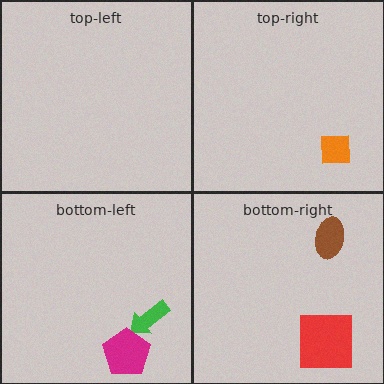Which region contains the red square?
The bottom-right region.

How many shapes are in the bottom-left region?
2.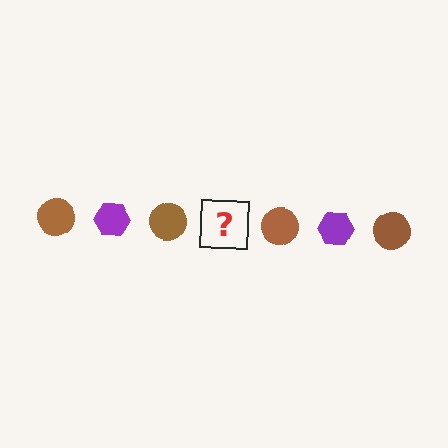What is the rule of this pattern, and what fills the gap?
The rule is that the pattern alternates between brown circle and purple hexagon. The gap should be filled with a purple hexagon.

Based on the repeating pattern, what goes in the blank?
The blank should be a purple hexagon.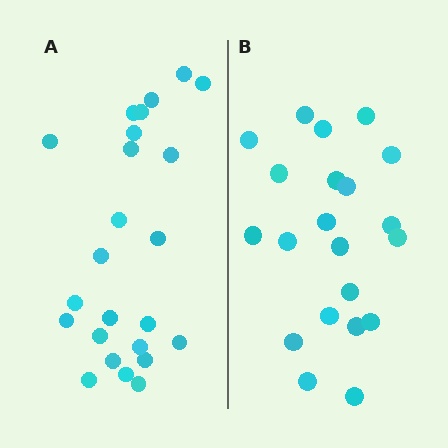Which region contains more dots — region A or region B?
Region A (the left region) has more dots.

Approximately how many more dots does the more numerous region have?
Region A has just a few more — roughly 2 or 3 more dots than region B.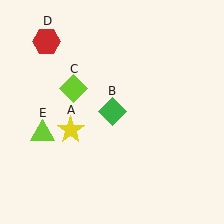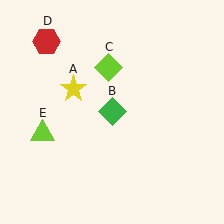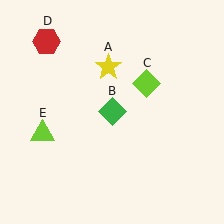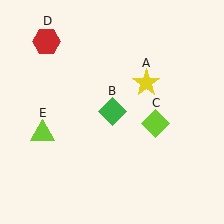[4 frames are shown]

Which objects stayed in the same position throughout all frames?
Green diamond (object B) and red hexagon (object D) and lime triangle (object E) remained stationary.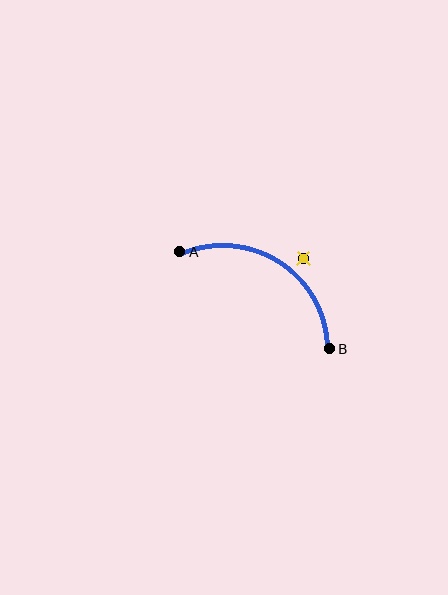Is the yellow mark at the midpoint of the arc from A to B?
No — the yellow mark does not lie on the arc at all. It sits slightly outside the curve.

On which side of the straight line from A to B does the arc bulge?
The arc bulges above the straight line connecting A and B.